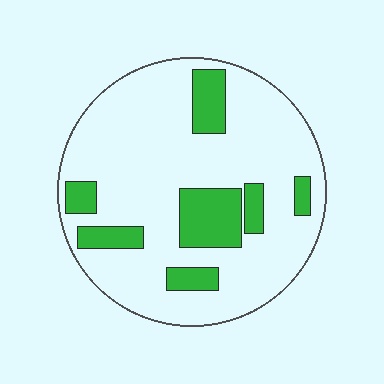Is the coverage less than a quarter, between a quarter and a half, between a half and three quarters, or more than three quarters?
Less than a quarter.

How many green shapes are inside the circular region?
7.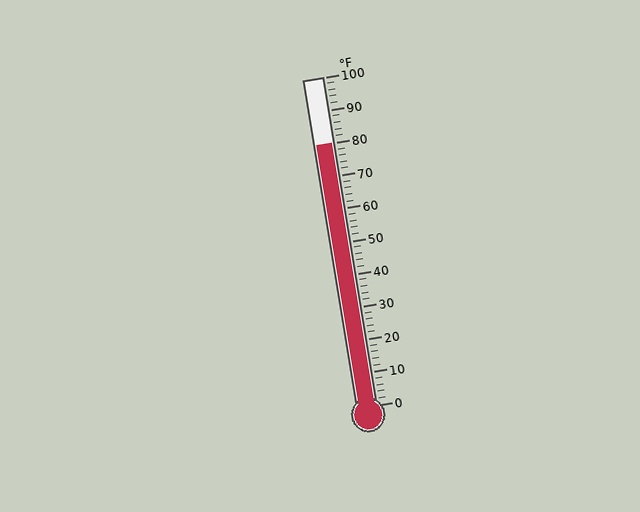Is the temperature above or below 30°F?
The temperature is above 30°F.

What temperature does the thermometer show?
The thermometer shows approximately 80°F.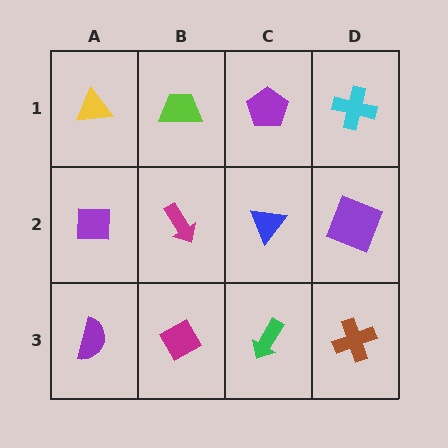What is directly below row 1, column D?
A purple square.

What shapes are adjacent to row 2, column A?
A yellow triangle (row 1, column A), a purple semicircle (row 3, column A), a magenta arrow (row 2, column B).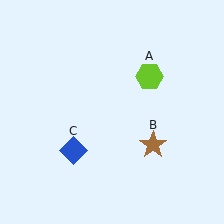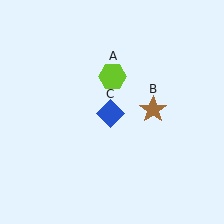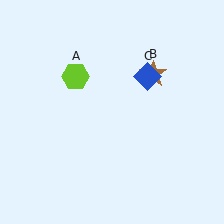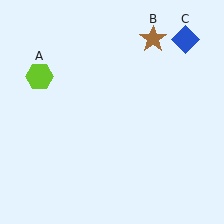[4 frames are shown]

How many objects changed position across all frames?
3 objects changed position: lime hexagon (object A), brown star (object B), blue diamond (object C).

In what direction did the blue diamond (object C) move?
The blue diamond (object C) moved up and to the right.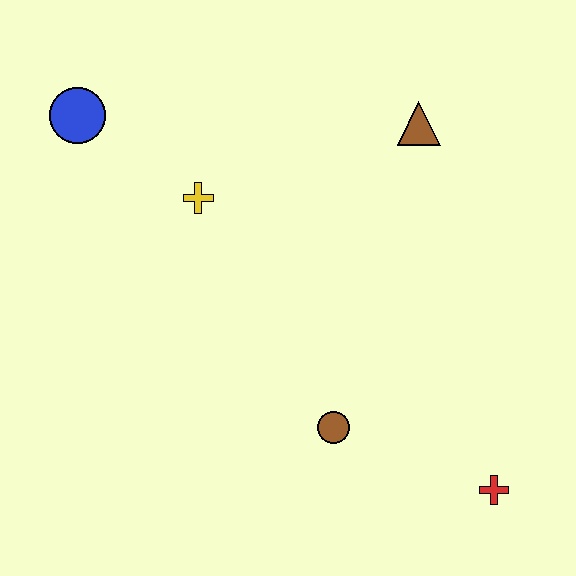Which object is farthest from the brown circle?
The blue circle is farthest from the brown circle.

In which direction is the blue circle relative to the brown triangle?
The blue circle is to the left of the brown triangle.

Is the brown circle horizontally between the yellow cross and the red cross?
Yes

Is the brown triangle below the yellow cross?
No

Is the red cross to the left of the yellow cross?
No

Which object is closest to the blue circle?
The yellow cross is closest to the blue circle.